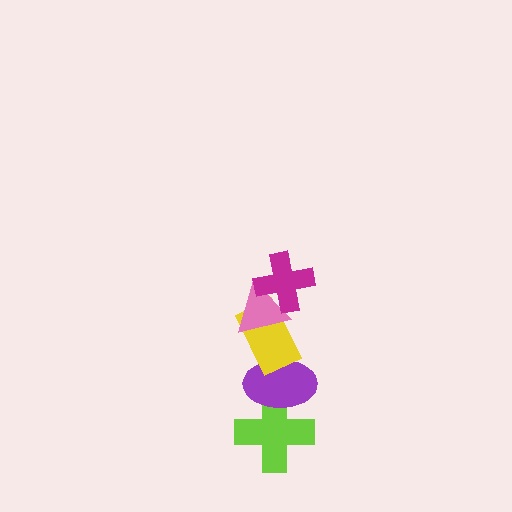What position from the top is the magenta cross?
The magenta cross is 1st from the top.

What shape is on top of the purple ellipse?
The yellow rectangle is on top of the purple ellipse.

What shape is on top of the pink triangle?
The magenta cross is on top of the pink triangle.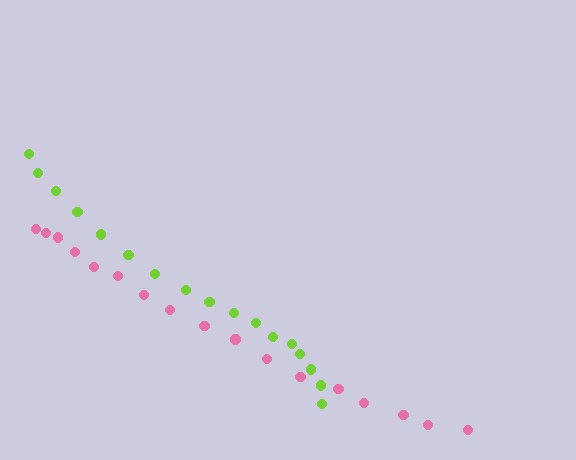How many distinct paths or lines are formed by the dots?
There are 2 distinct paths.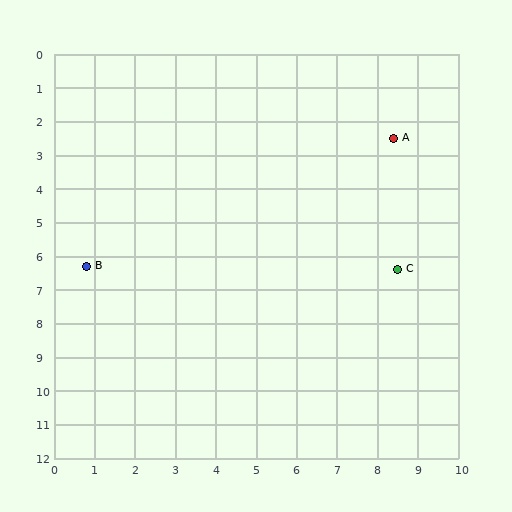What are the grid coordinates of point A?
Point A is at approximately (8.4, 2.5).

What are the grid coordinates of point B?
Point B is at approximately (0.8, 6.3).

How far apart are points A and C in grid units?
Points A and C are about 3.9 grid units apart.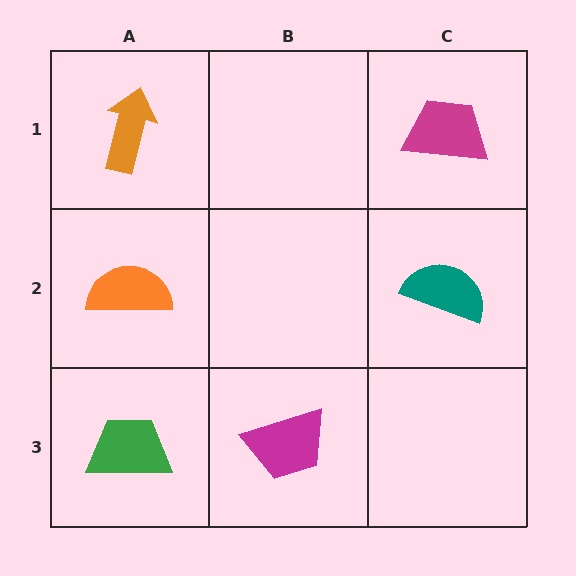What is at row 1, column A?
An orange arrow.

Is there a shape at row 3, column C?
No, that cell is empty.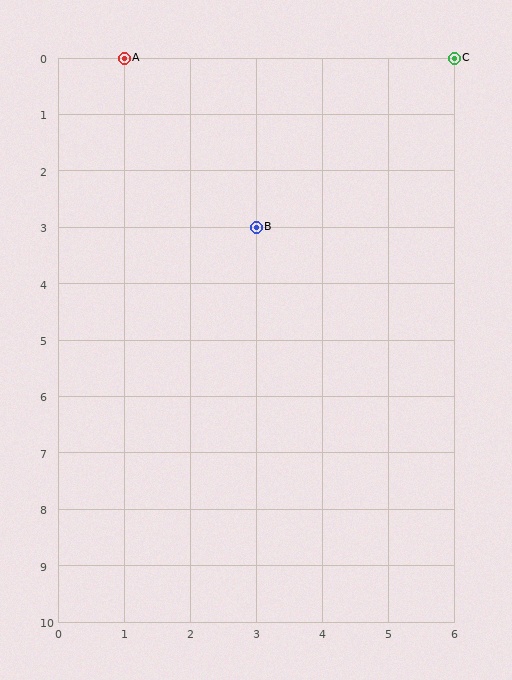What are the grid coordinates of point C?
Point C is at grid coordinates (6, 0).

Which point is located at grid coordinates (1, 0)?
Point A is at (1, 0).